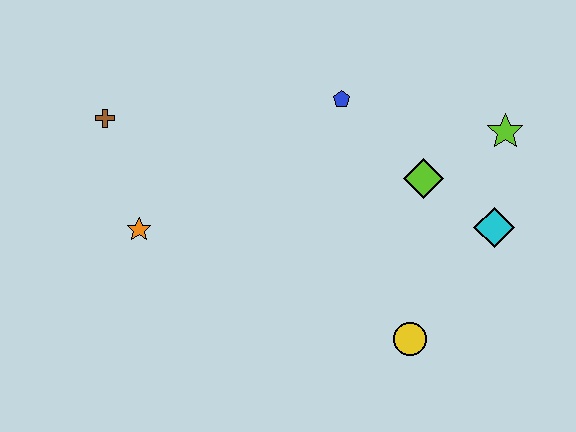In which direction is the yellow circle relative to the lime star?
The yellow circle is below the lime star.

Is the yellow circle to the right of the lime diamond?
No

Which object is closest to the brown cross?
The orange star is closest to the brown cross.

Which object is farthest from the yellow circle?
The brown cross is farthest from the yellow circle.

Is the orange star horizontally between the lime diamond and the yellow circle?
No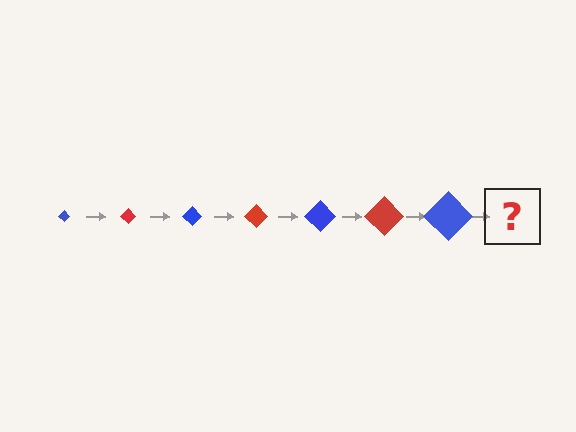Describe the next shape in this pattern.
It should be a red diamond, larger than the previous one.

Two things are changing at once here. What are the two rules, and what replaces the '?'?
The two rules are that the diamond grows larger each step and the color cycles through blue and red. The '?' should be a red diamond, larger than the previous one.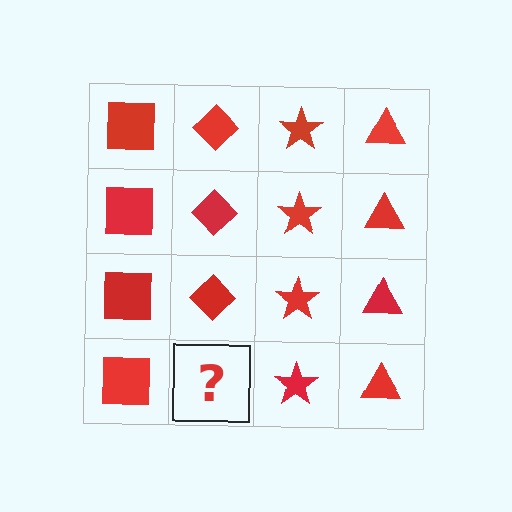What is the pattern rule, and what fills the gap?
The rule is that each column has a consistent shape. The gap should be filled with a red diamond.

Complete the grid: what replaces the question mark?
The question mark should be replaced with a red diamond.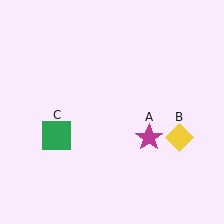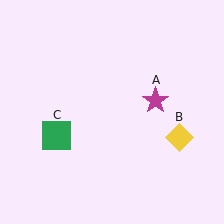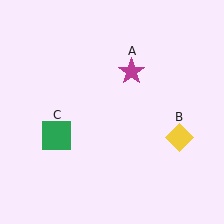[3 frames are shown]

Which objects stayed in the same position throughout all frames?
Yellow diamond (object B) and green square (object C) remained stationary.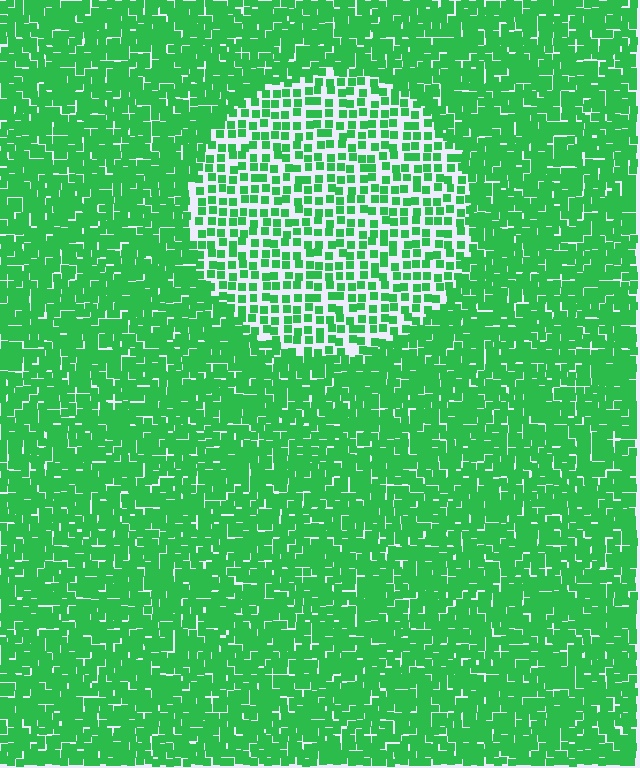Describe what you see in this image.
The image contains small green elements arranged at two different densities. A circle-shaped region is visible where the elements are less densely packed than the surrounding area.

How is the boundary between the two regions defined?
The boundary is defined by a change in element density (approximately 2.0x ratio). All elements are the same color, size, and shape.